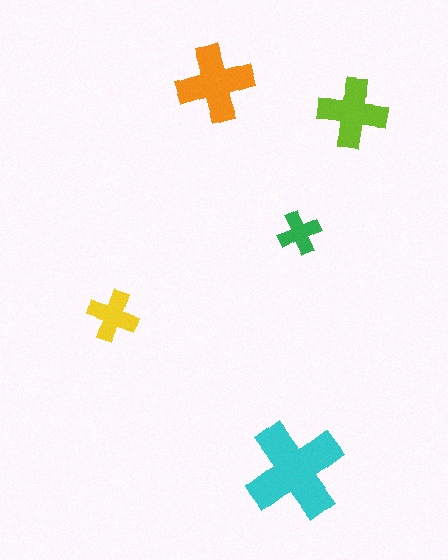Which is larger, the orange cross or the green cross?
The orange one.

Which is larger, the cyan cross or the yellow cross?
The cyan one.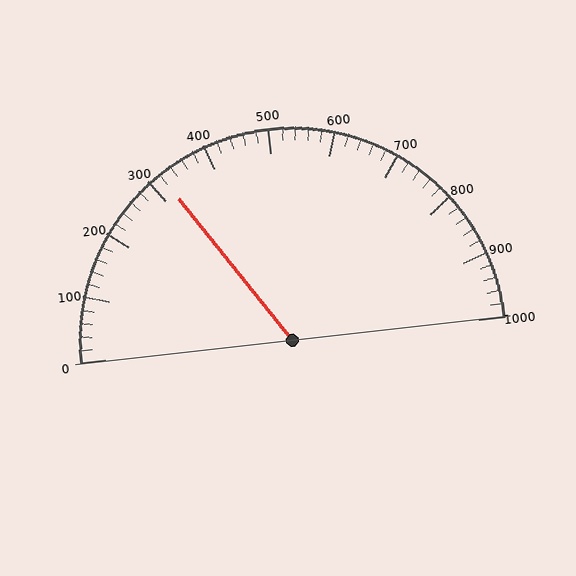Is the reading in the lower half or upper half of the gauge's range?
The reading is in the lower half of the range (0 to 1000).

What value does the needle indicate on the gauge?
The needle indicates approximately 320.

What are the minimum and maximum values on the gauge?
The gauge ranges from 0 to 1000.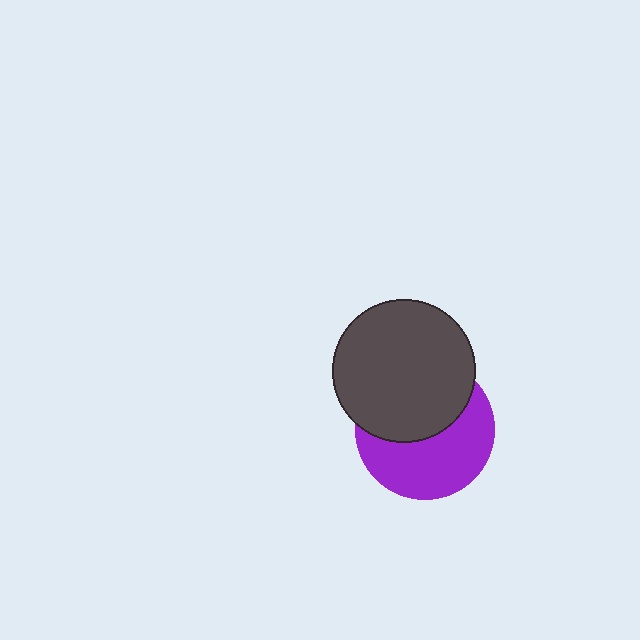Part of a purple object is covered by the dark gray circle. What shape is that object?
It is a circle.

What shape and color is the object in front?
The object in front is a dark gray circle.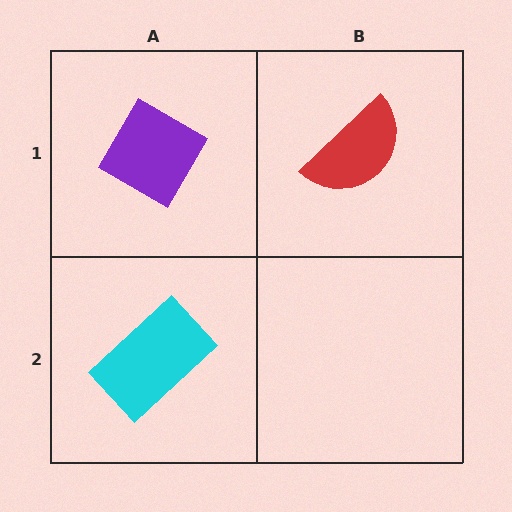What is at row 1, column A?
A purple diamond.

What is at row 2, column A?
A cyan rectangle.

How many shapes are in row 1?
2 shapes.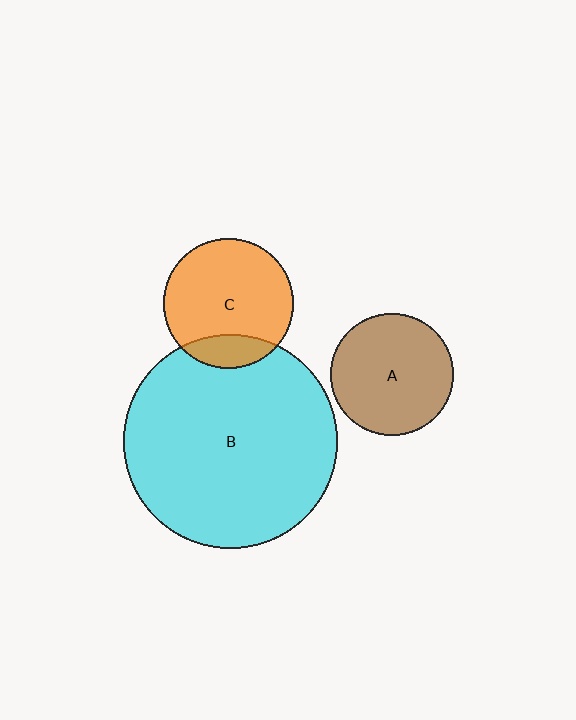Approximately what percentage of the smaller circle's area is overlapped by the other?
Approximately 15%.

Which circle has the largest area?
Circle B (cyan).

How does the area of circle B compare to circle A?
Approximately 3.0 times.